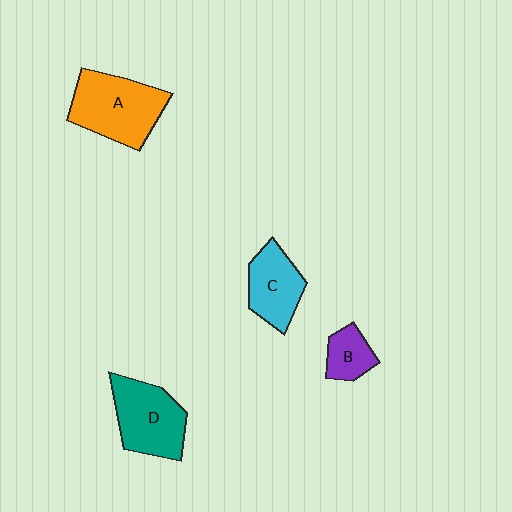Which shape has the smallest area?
Shape B (purple).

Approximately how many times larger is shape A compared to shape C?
Approximately 1.5 times.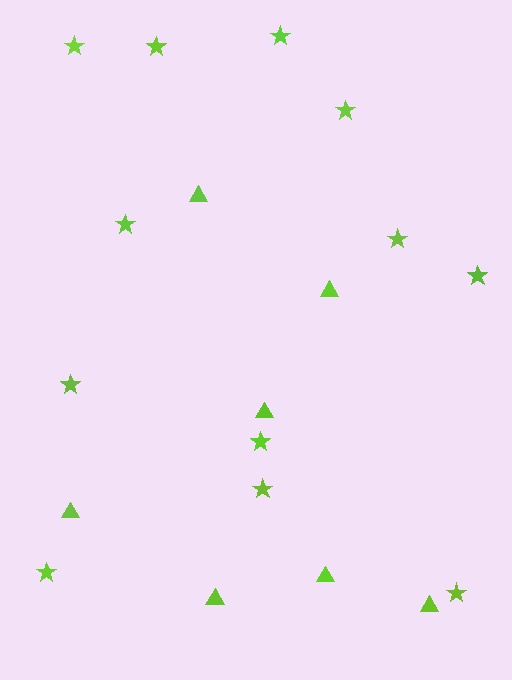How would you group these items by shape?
There are 2 groups: one group of triangles (7) and one group of stars (12).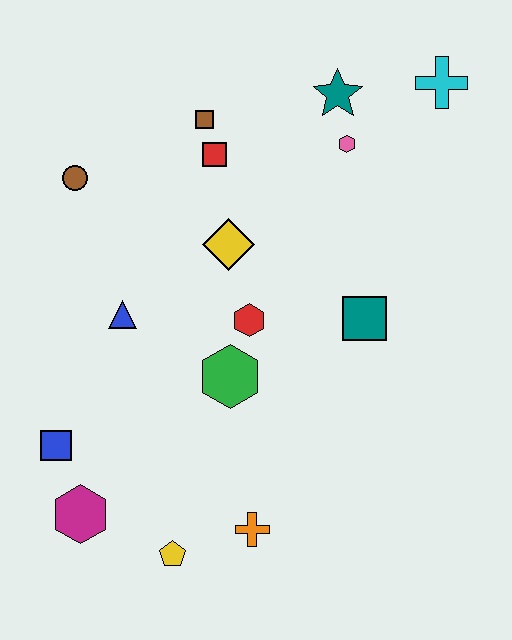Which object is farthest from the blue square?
The cyan cross is farthest from the blue square.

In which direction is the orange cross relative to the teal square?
The orange cross is below the teal square.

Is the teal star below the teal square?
No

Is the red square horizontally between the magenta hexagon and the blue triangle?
No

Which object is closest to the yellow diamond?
The red hexagon is closest to the yellow diamond.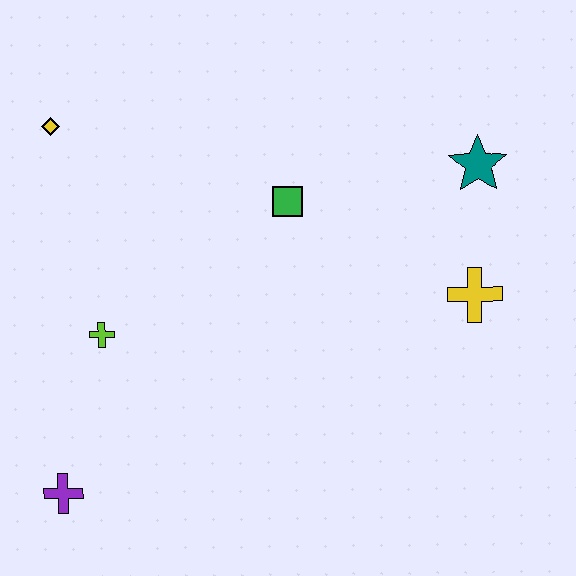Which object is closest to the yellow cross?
The teal star is closest to the yellow cross.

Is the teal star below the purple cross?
No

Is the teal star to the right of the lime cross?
Yes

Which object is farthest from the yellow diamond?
The yellow cross is farthest from the yellow diamond.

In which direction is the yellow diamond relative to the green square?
The yellow diamond is to the left of the green square.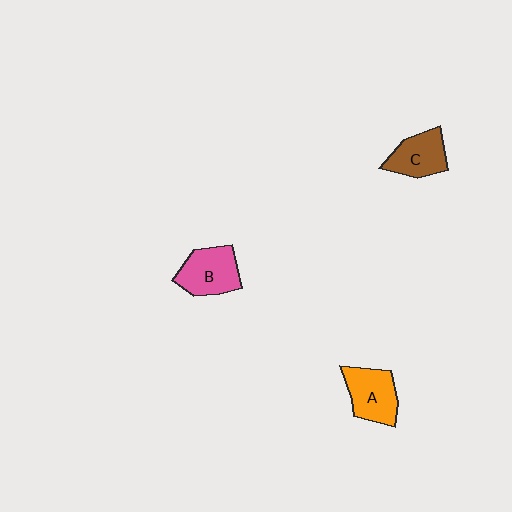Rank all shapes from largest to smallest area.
From largest to smallest: B (pink), A (orange), C (brown).